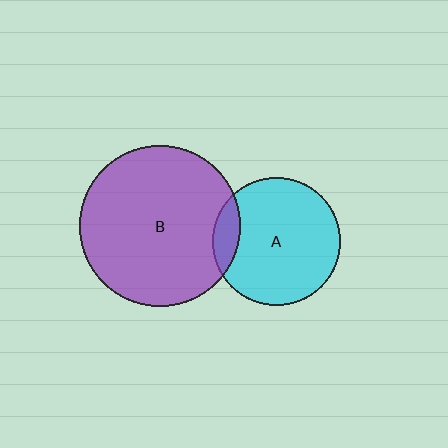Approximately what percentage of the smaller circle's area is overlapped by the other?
Approximately 10%.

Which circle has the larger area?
Circle B (purple).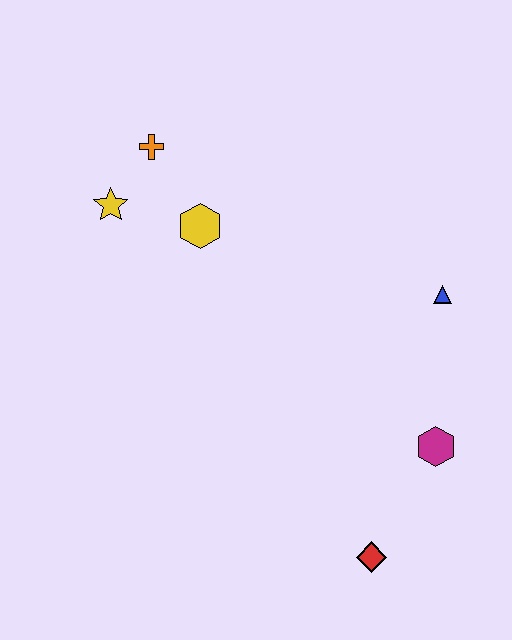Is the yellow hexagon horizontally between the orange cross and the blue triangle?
Yes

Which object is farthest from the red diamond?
The orange cross is farthest from the red diamond.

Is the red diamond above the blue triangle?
No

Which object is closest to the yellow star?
The orange cross is closest to the yellow star.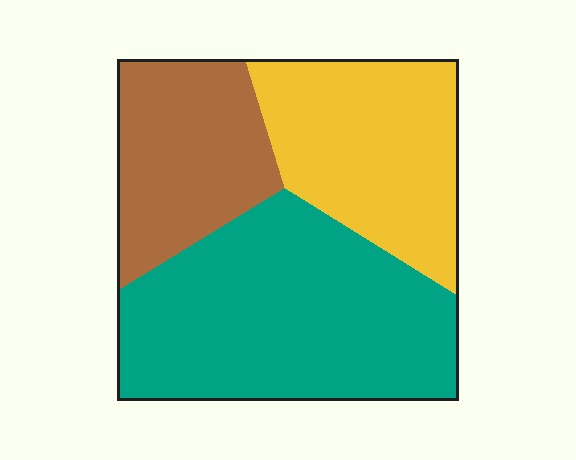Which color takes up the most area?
Teal, at roughly 45%.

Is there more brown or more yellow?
Yellow.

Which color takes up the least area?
Brown, at roughly 25%.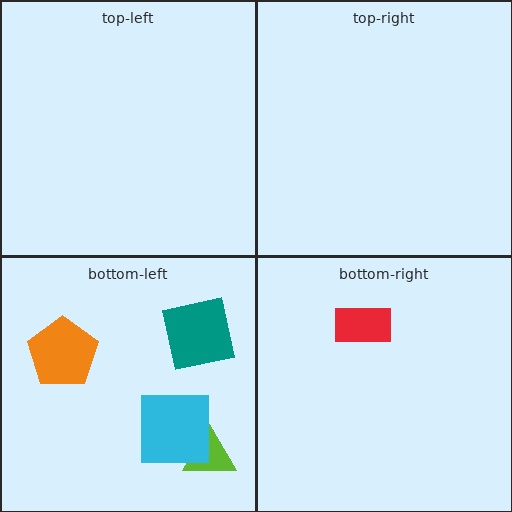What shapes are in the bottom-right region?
The red rectangle.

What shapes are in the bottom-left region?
The orange pentagon, the teal square, the lime triangle, the cyan square.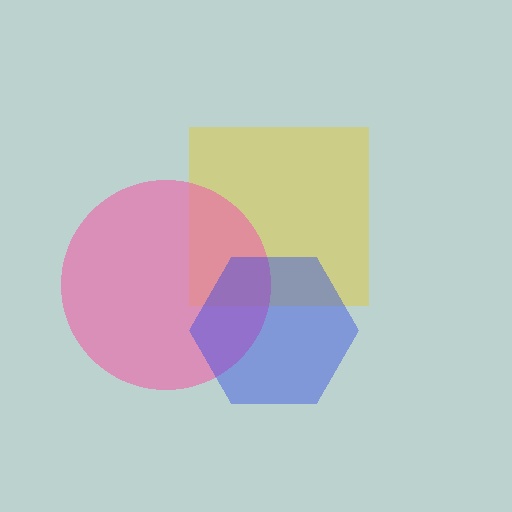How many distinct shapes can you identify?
There are 3 distinct shapes: a yellow square, a pink circle, a blue hexagon.